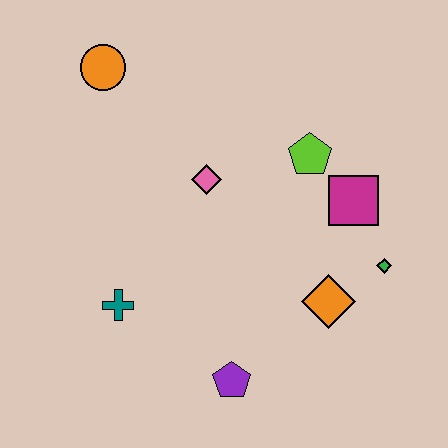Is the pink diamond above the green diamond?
Yes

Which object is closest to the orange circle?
The pink diamond is closest to the orange circle.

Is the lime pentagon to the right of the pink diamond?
Yes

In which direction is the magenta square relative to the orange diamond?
The magenta square is above the orange diamond.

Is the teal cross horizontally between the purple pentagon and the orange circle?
Yes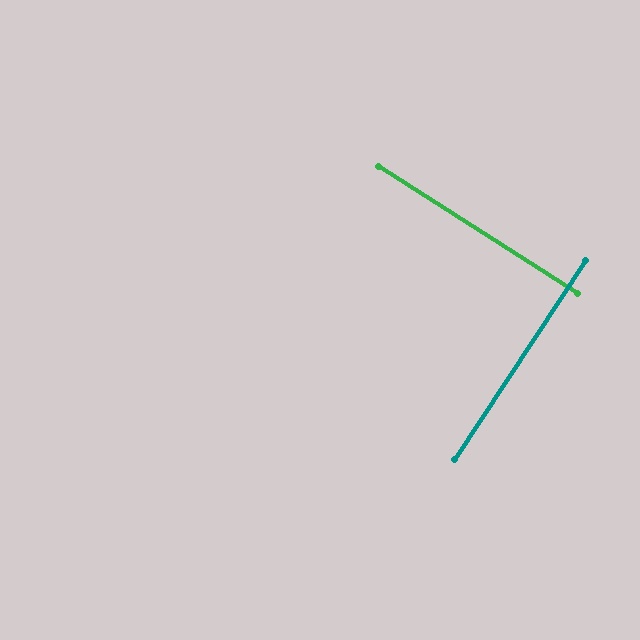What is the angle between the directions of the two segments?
Approximately 89 degrees.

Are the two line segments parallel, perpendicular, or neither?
Perpendicular — they meet at approximately 89°.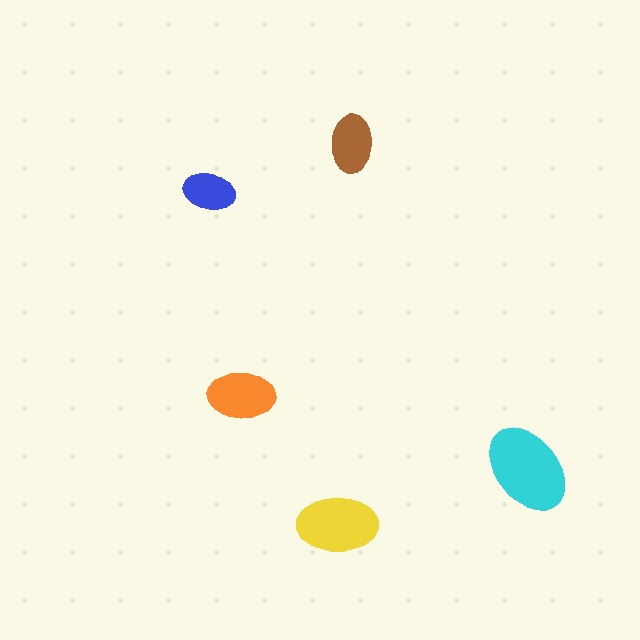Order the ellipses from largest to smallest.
the cyan one, the yellow one, the orange one, the brown one, the blue one.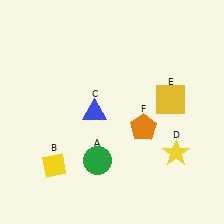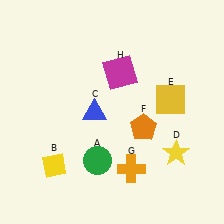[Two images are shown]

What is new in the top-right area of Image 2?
A magenta square (H) was added in the top-right area of Image 2.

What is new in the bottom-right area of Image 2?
An orange cross (G) was added in the bottom-right area of Image 2.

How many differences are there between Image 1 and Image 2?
There are 2 differences between the two images.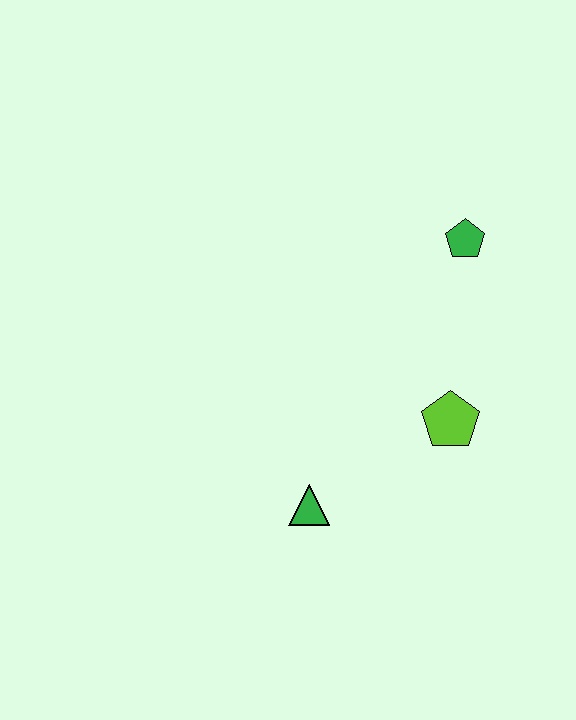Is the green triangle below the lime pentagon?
Yes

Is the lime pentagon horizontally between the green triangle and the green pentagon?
Yes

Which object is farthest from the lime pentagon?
The green pentagon is farthest from the lime pentagon.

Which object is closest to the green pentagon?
The lime pentagon is closest to the green pentagon.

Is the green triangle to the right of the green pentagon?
No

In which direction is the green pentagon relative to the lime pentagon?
The green pentagon is above the lime pentagon.